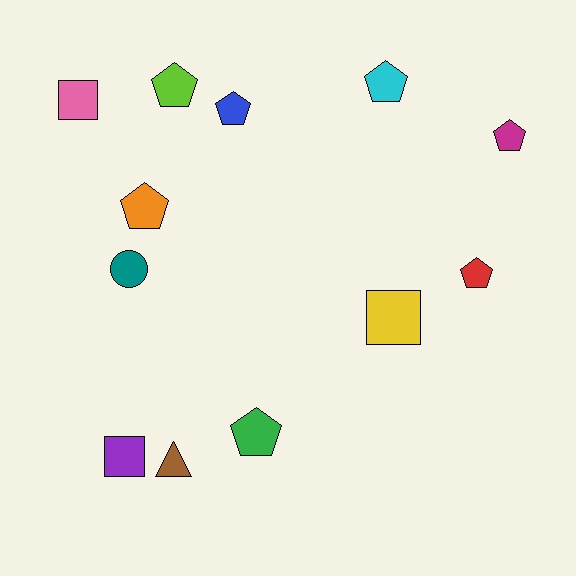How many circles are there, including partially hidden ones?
There is 1 circle.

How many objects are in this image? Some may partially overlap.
There are 12 objects.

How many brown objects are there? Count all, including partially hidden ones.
There is 1 brown object.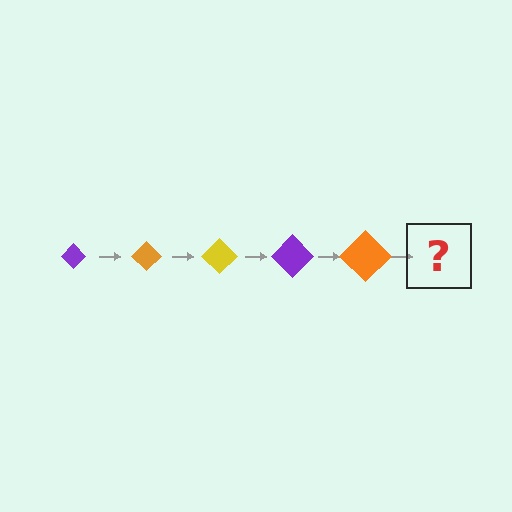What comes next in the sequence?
The next element should be a yellow diamond, larger than the previous one.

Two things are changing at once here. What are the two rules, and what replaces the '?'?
The two rules are that the diamond grows larger each step and the color cycles through purple, orange, and yellow. The '?' should be a yellow diamond, larger than the previous one.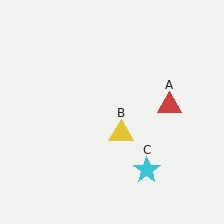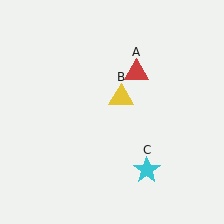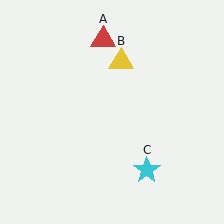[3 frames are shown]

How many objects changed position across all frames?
2 objects changed position: red triangle (object A), yellow triangle (object B).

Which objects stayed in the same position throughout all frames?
Cyan star (object C) remained stationary.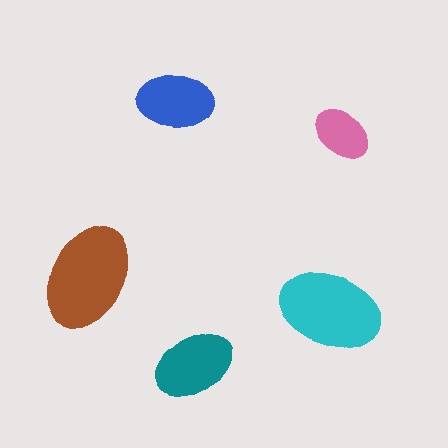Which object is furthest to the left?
The brown ellipse is leftmost.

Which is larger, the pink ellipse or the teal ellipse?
The teal one.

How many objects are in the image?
There are 5 objects in the image.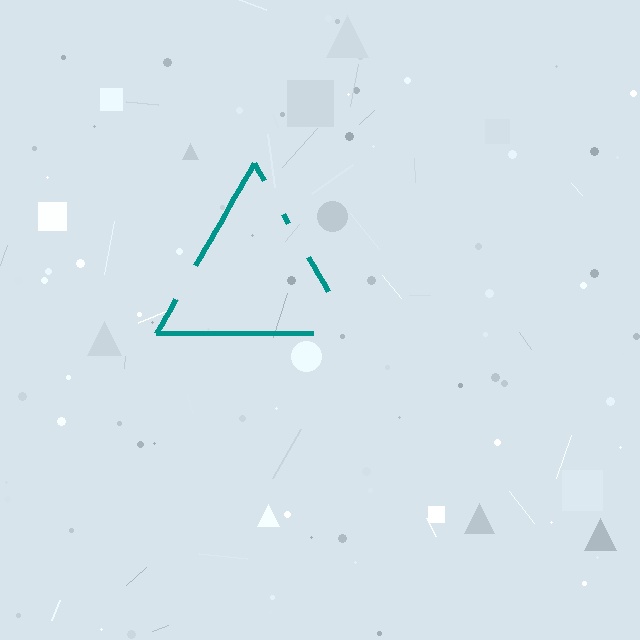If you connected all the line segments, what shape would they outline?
They would outline a triangle.